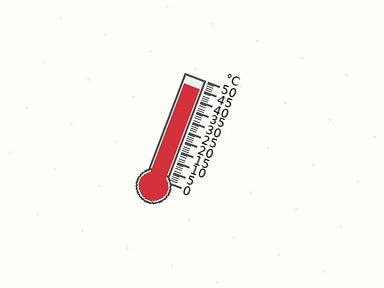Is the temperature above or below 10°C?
The temperature is above 10°C.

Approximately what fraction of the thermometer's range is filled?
The thermometer is filled to approximately 90% of its range.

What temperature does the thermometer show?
The thermometer shows approximately 45°C.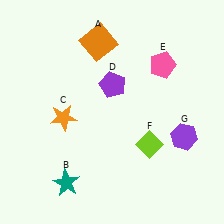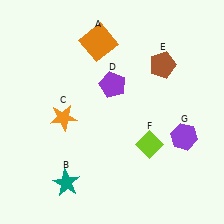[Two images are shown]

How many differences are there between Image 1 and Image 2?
There is 1 difference between the two images.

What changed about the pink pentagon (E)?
In Image 1, E is pink. In Image 2, it changed to brown.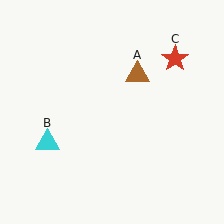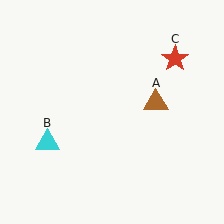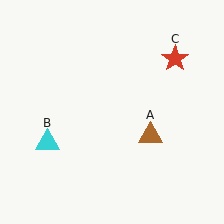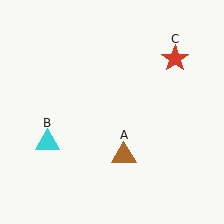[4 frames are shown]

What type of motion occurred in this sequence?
The brown triangle (object A) rotated clockwise around the center of the scene.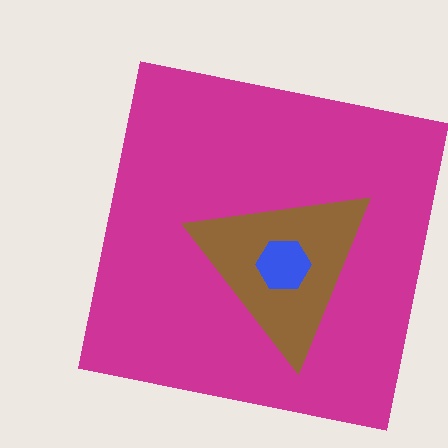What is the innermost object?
The blue hexagon.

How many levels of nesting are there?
3.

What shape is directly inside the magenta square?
The brown triangle.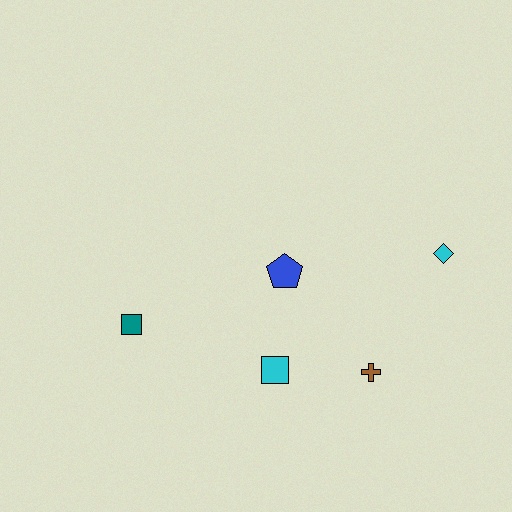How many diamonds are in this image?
There is 1 diamond.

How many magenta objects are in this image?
There are no magenta objects.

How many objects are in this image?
There are 5 objects.